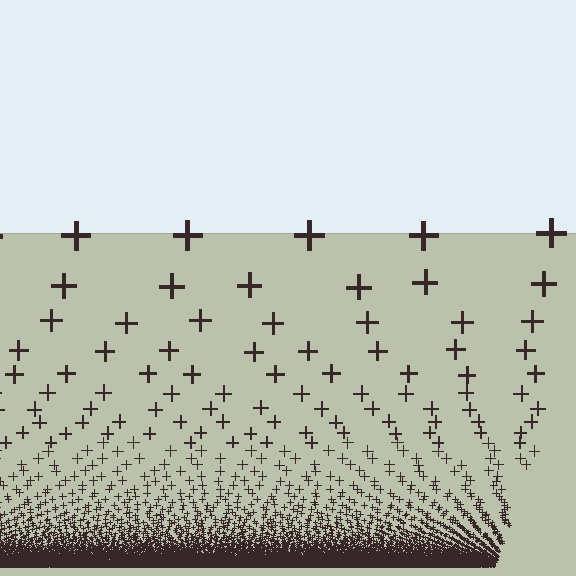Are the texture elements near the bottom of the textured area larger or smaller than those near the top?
Smaller. The gradient is inverted — elements near the bottom are smaller and denser.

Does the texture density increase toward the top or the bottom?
Density increases toward the bottom.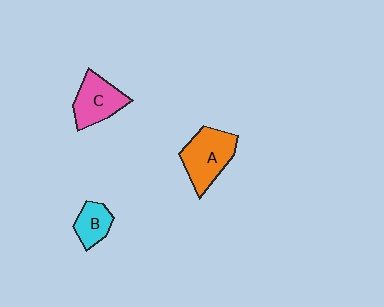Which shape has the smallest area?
Shape B (cyan).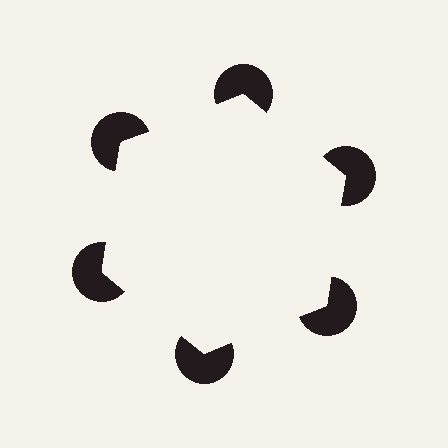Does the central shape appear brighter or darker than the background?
It typically appears slightly brighter than the background, even though no actual brightness change is drawn.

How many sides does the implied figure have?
6 sides.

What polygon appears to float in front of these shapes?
An illusory hexagon — its edges are inferred from the aligned wedge cuts in the pac-man discs, not physically drawn.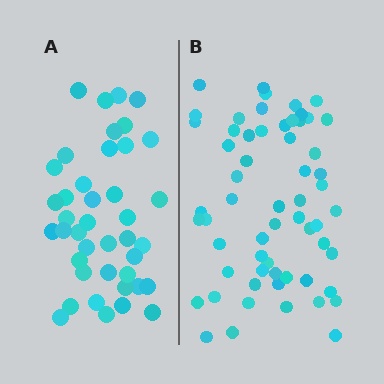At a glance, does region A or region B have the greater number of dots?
Region B (the right region) has more dots.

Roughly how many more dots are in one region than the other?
Region B has approximately 20 more dots than region A.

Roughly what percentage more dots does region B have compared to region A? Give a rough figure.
About 45% more.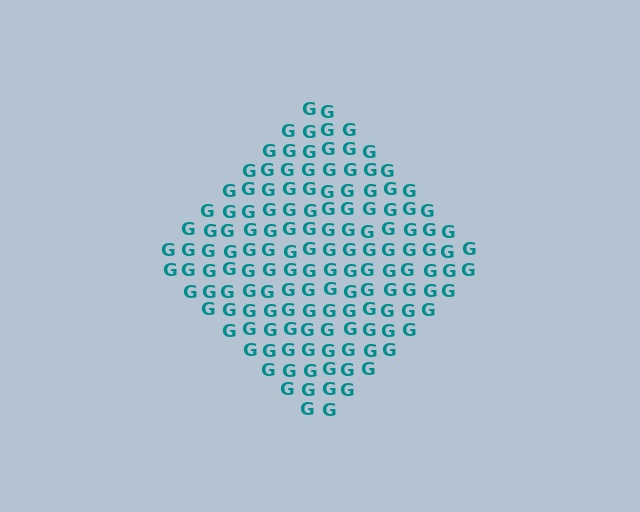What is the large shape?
The large shape is a diamond.